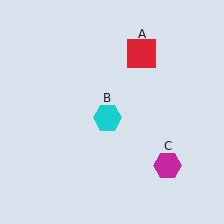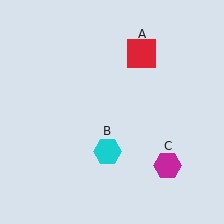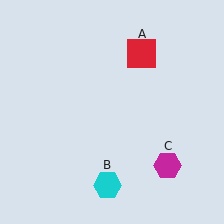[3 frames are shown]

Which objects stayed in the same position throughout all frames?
Red square (object A) and magenta hexagon (object C) remained stationary.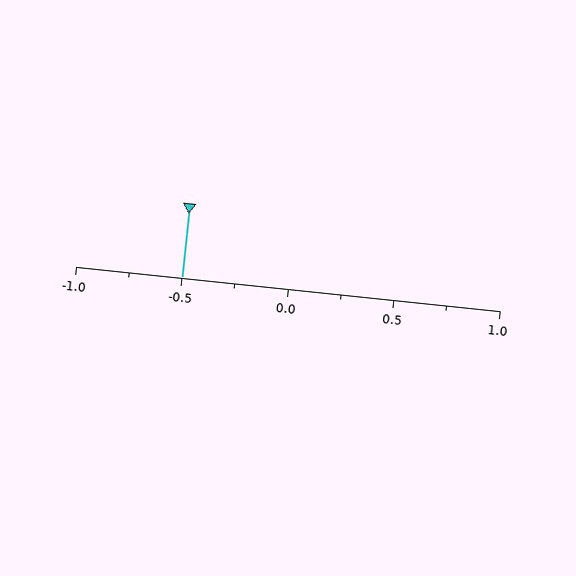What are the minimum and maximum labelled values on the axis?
The axis runs from -1.0 to 1.0.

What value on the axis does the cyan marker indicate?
The marker indicates approximately -0.5.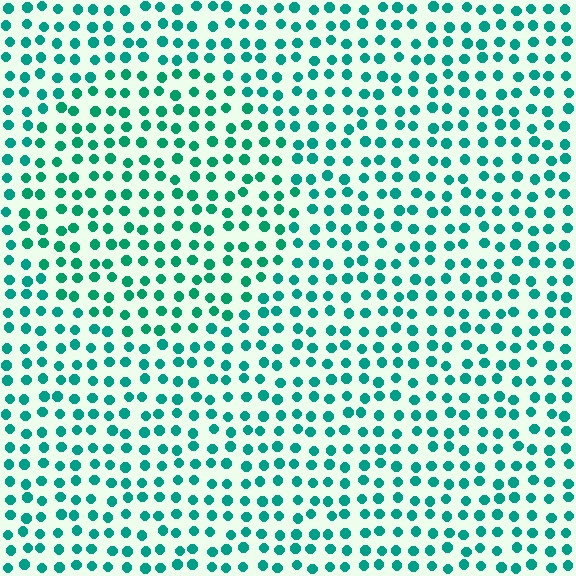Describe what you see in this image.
The image is filled with small teal elements in a uniform arrangement. A circle-shaped region is visible where the elements are tinted to a slightly different hue, forming a subtle color boundary.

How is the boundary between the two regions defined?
The boundary is defined purely by a slight shift in hue (about 13 degrees). Spacing, size, and orientation are identical on both sides.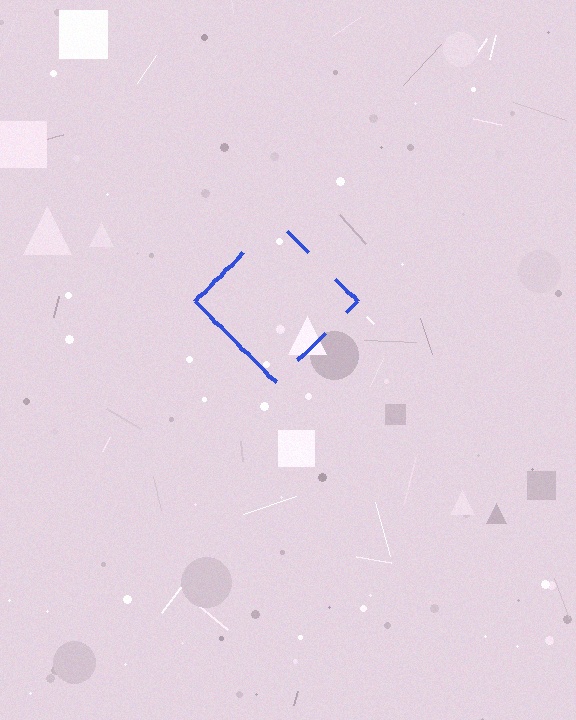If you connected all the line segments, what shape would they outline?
They would outline a diamond.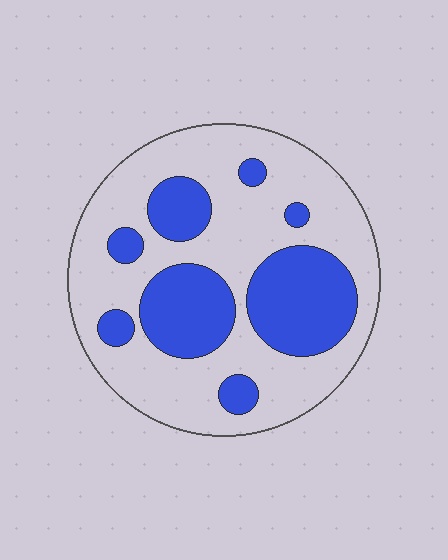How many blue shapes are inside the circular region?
8.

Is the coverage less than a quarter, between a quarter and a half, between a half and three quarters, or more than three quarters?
Between a quarter and a half.